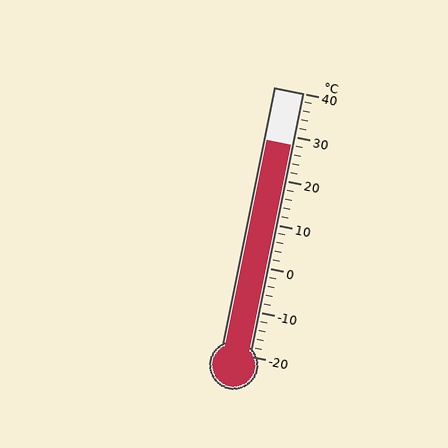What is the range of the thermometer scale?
The thermometer scale ranges from -20°C to 40°C.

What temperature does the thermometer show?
The thermometer shows approximately 28°C.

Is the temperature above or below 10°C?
The temperature is above 10°C.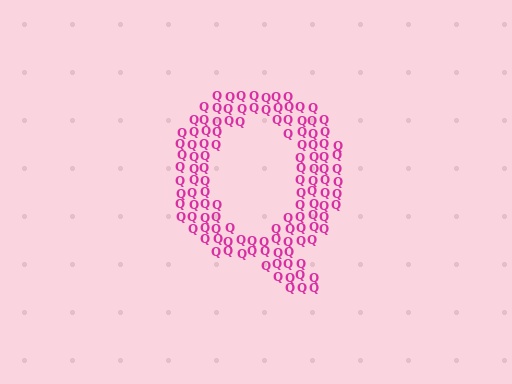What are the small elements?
The small elements are letter Q's.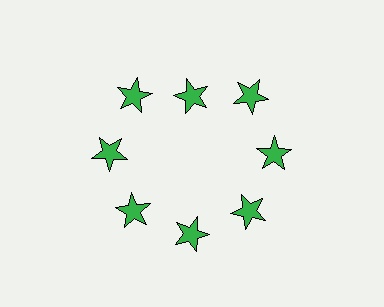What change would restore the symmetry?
The symmetry would be restored by moving it outward, back onto the ring so that all 8 stars sit at equal angles and equal distance from the center.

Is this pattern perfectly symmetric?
No. The 8 green stars are arranged in a ring, but one element near the 12 o'clock position is pulled inward toward the center, breaking the 8-fold rotational symmetry.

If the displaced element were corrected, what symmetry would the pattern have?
It would have 8-fold rotational symmetry — the pattern would map onto itself every 45 degrees.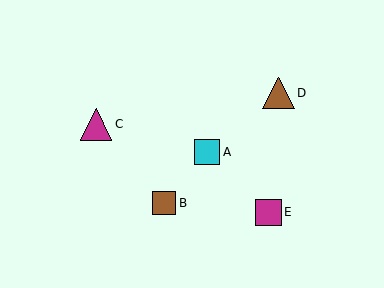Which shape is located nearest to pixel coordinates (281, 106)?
The brown triangle (labeled D) at (278, 93) is nearest to that location.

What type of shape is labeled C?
Shape C is a magenta triangle.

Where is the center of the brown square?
The center of the brown square is at (164, 203).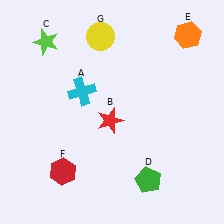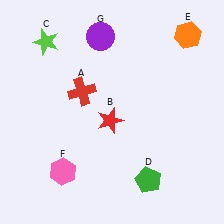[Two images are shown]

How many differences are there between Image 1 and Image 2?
There are 3 differences between the two images.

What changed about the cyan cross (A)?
In Image 1, A is cyan. In Image 2, it changed to red.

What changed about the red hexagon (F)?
In Image 1, F is red. In Image 2, it changed to pink.